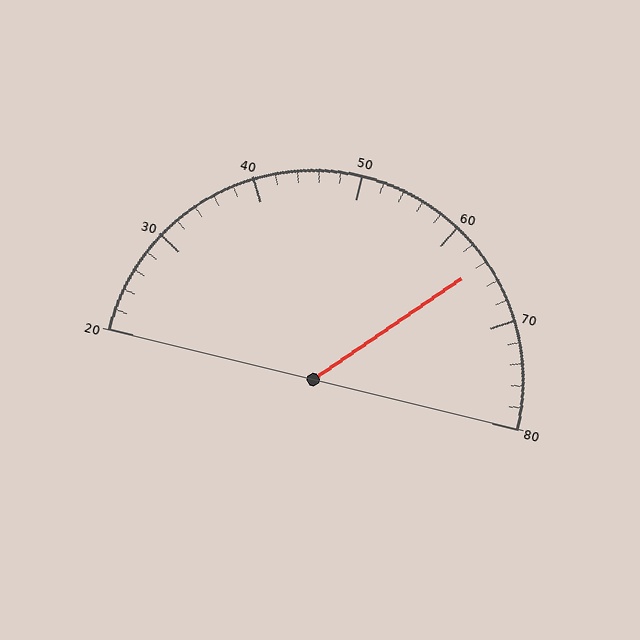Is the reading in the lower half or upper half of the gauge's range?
The reading is in the upper half of the range (20 to 80).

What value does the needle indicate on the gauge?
The needle indicates approximately 64.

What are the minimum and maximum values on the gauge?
The gauge ranges from 20 to 80.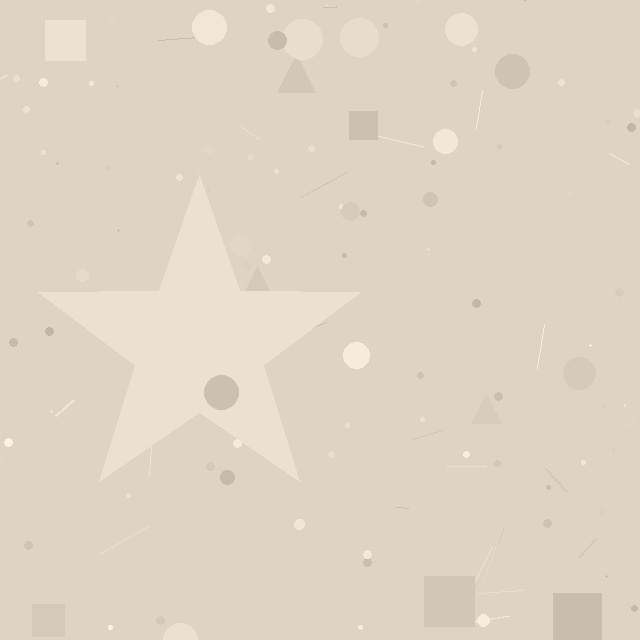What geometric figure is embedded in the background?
A star is embedded in the background.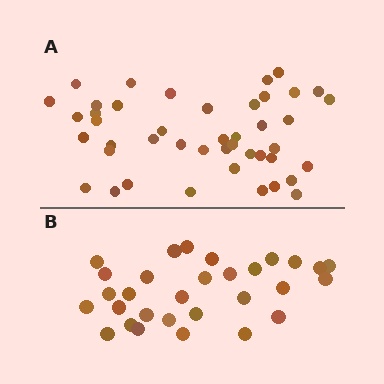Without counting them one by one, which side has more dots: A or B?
Region A (the top region) has more dots.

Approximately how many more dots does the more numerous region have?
Region A has approximately 15 more dots than region B.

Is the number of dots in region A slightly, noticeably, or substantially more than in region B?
Region A has substantially more. The ratio is roughly 1.5 to 1.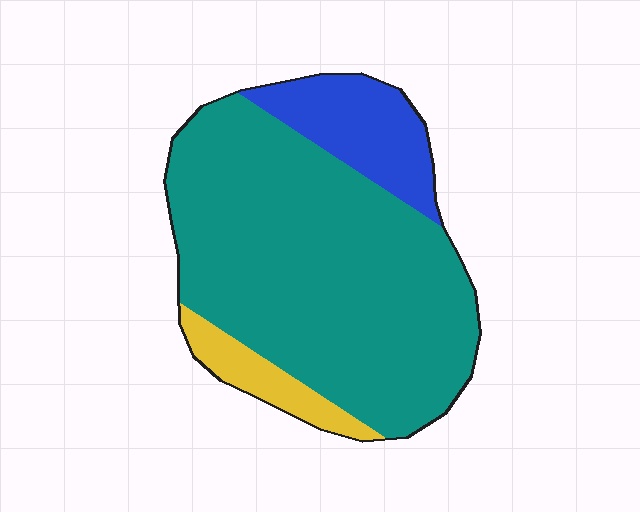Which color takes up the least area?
Yellow, at roughly 10%.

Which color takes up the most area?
Teal, at roughly 75%.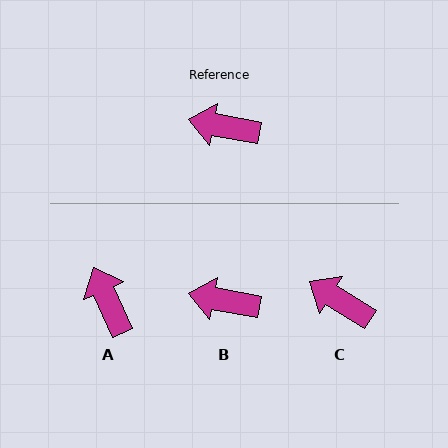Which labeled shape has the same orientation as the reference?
B.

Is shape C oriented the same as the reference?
No, it is off by about 21 degrees.